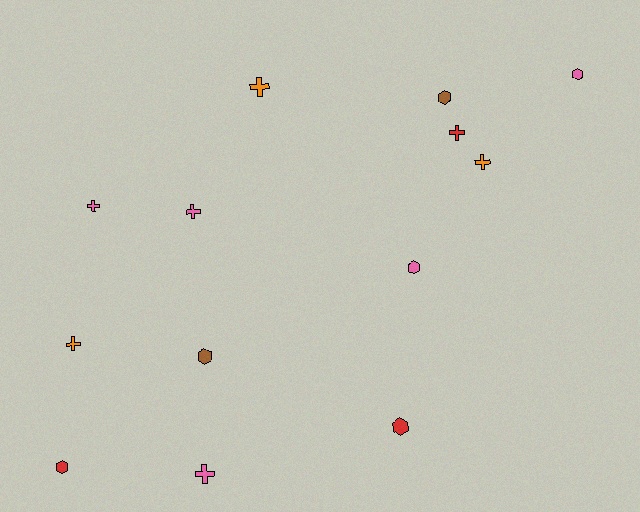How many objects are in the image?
There are 13 objects.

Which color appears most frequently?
Pink, with 5 objects.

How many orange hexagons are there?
There are no orange hexagons.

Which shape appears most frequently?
Cross, with 7 objects.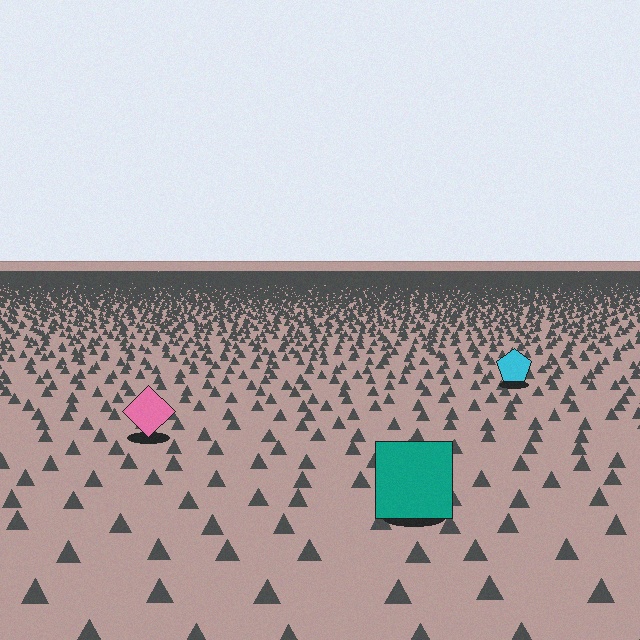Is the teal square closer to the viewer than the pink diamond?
Yes. The teal square is closer — you can tell from the texture gradient: the ground texture is coarser near it.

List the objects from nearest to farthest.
From nearest to farthest: the teal square, the pink diamond, the cyan pentagon.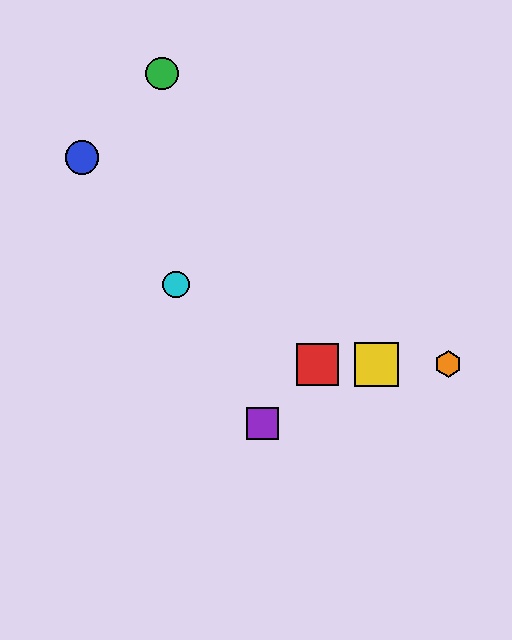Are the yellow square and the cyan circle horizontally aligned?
No, the yellow square is at y≈364 and the cyan circle is at y≈284.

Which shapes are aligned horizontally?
The red square, the yellow square, the orange hexagon are aligned horizontally.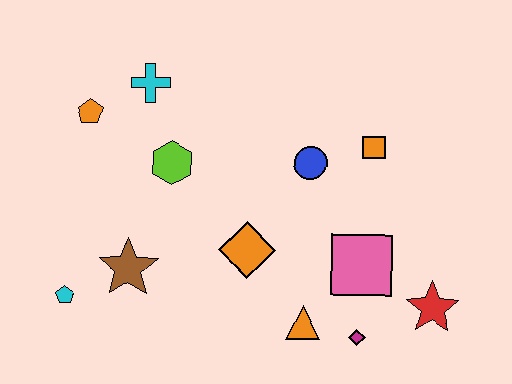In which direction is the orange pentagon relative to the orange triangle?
The orange pentagon is to the left of the orange triangle.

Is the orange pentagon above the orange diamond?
Yes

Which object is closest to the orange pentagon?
The cyan cross is closest to the orange pentagon.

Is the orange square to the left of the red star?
Yes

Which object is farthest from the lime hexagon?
The red star is farthest from the lime hexagon.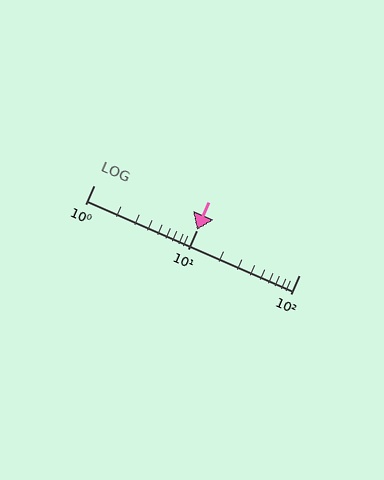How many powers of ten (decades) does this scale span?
The scale spans 2 decades, from 1 to 100.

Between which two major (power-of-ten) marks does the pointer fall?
The pointer is between 10 and 100.